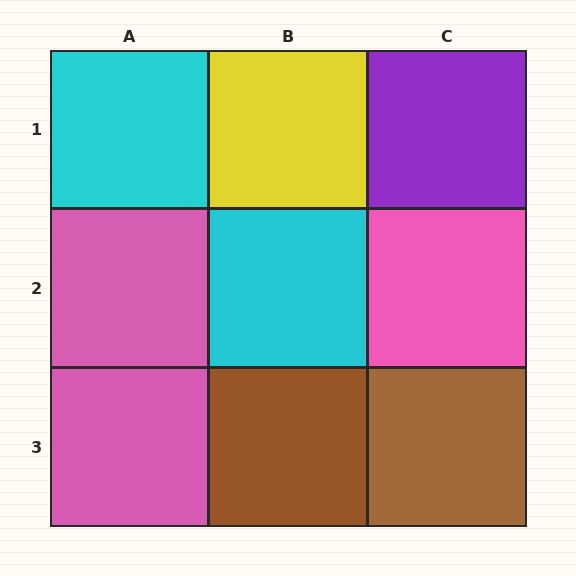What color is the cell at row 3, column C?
Brown.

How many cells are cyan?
2 cells are cyan.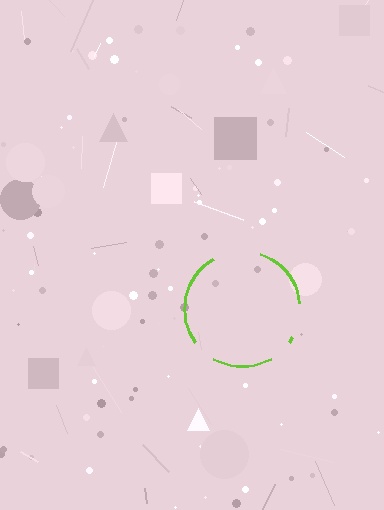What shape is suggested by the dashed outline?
The dashed outline suggests a circle.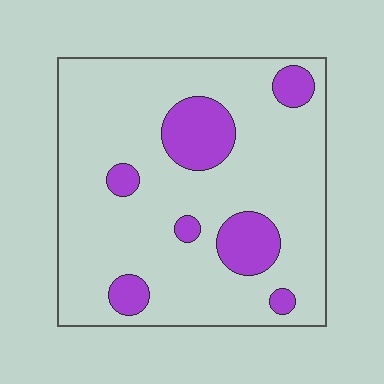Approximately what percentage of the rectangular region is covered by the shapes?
Approximately 15%.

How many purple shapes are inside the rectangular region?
7.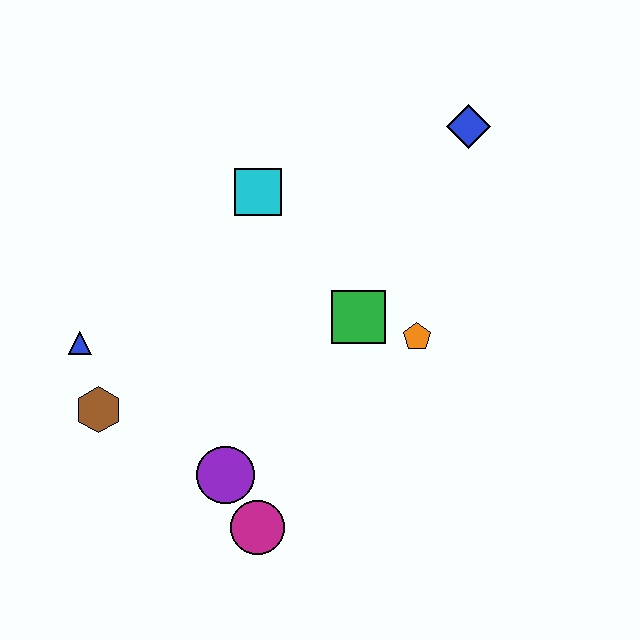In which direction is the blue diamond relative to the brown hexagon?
The blue diamond is to the right of the brown hexagon.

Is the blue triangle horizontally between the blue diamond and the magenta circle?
No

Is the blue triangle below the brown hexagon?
No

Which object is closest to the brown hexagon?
The blue triangle is closest to the brown hexagon.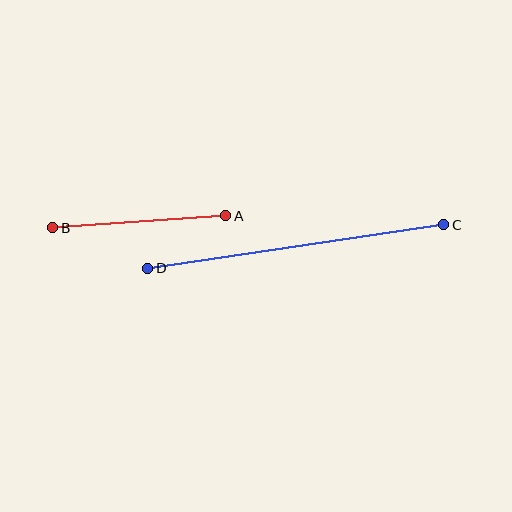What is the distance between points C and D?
The distance is approximately 299 pixels.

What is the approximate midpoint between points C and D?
The midpoint is at approximately (296, 247) pixels.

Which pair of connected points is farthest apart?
Points C and D are farthest apart.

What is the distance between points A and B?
The distance is approximately 174 pixels.